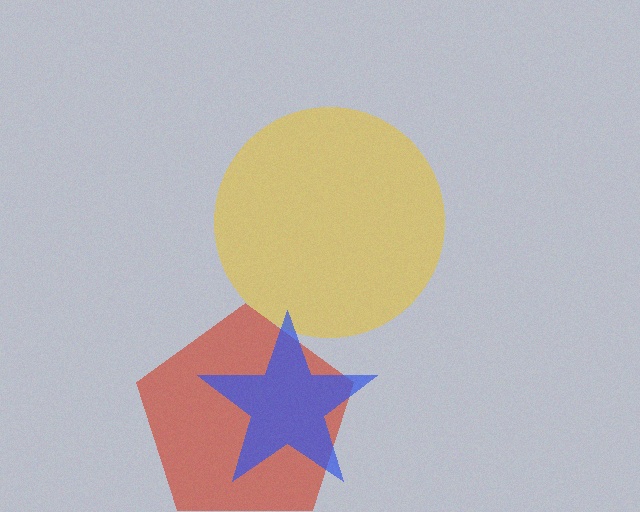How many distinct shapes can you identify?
There are 3 distinct shapes: a yellow circle, a red pentagon, a blue star.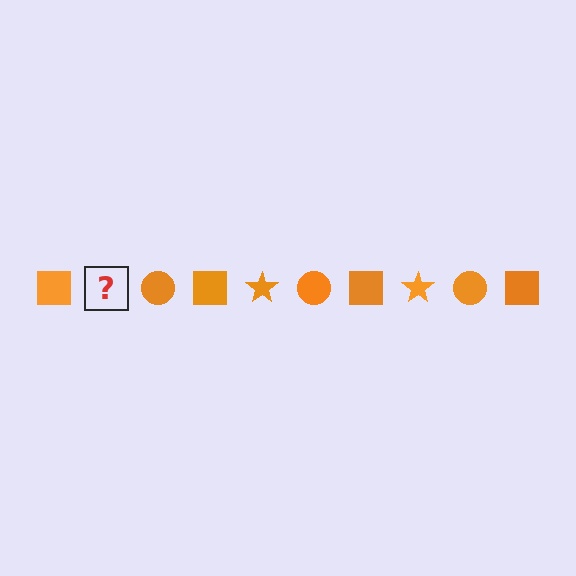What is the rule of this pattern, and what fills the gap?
The rule is that the pattern cycles through square, star, circle shapes in orange. The gap should be filled with an orange star.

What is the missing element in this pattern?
The missing element is an orange star.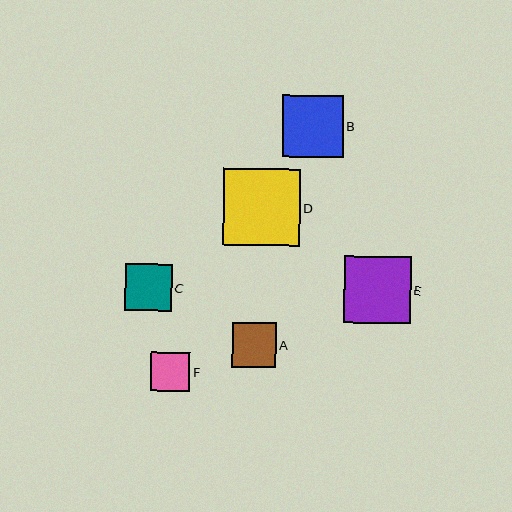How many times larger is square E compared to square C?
Square E is approximately 1.4 times the size of square C.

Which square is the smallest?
Square F is the smallest with a size of approximately 39 pixels.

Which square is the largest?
Square D is the largest with a size of approximately 77 pixels.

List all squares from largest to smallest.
From largest to smallest: D, E, B, C, A, F.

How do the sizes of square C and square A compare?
Square C and square A are approximately the same size.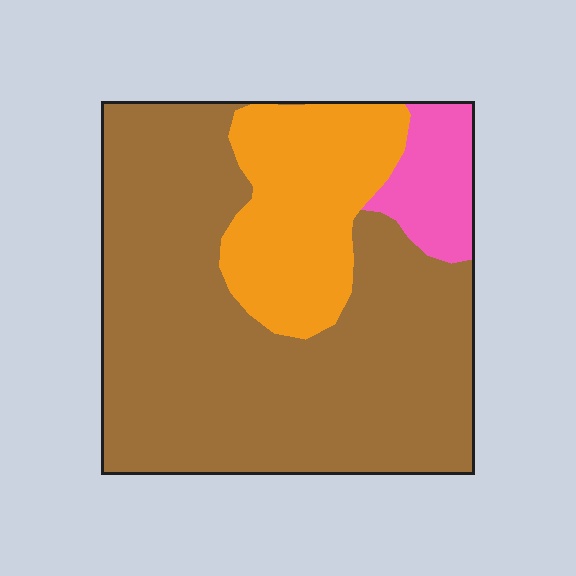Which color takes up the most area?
Brown, at roughly 70%.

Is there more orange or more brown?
Brown.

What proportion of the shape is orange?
Orange takes up about one fifth (1/5) of the shape.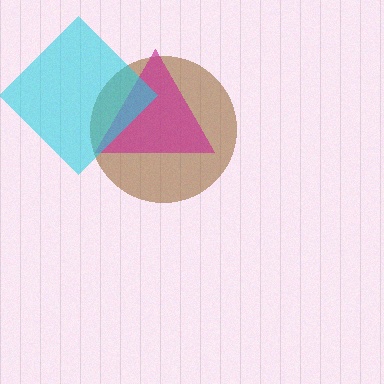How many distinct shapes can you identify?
There are 3 distinct shapes: a brown circle, a magenta triangle, a cyan diamond.